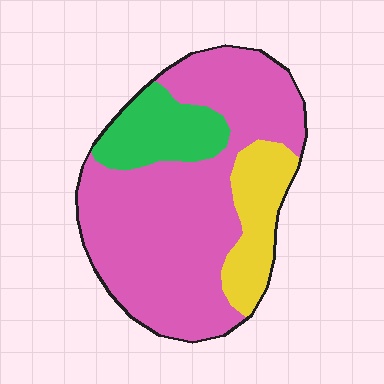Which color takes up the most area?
Pink, at roughly 70%.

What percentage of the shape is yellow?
Yellow takes up about one sixth (1/6) of the shape.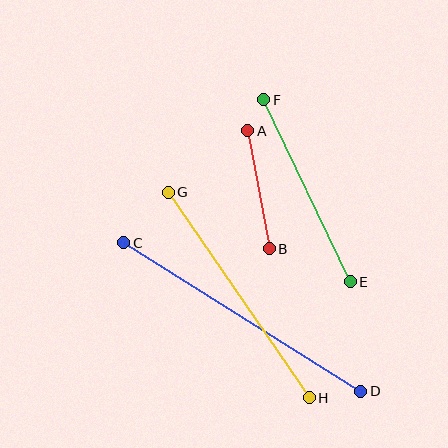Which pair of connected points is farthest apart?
Points C and D are farthest apart.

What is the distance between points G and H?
The distance is approximately 249 pixels.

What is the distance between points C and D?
The distance is approximately 280 pixels.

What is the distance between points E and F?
The distance is approximately 202 pixels.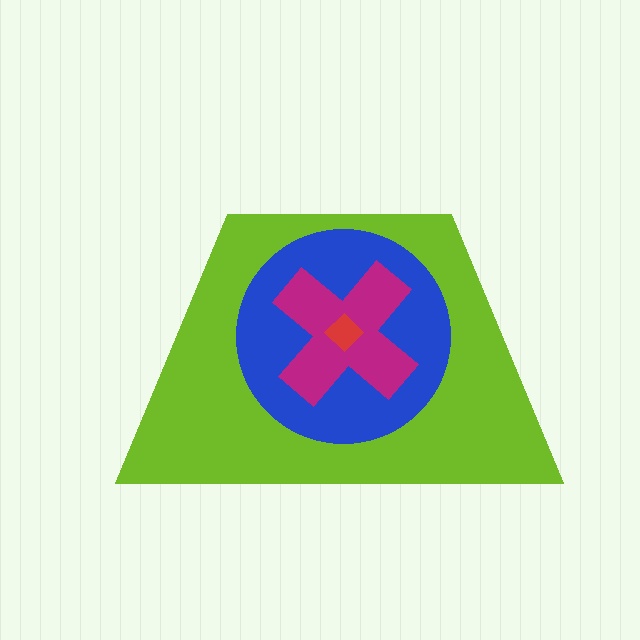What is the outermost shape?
The lime trapezoid.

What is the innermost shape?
The red diamond.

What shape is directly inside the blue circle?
The magenta cross.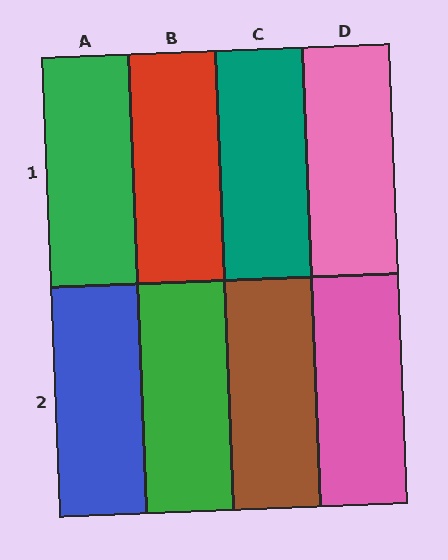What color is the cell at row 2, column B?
Green.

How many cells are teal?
1 cell is teal.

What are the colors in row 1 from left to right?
Green, red, teal, pink.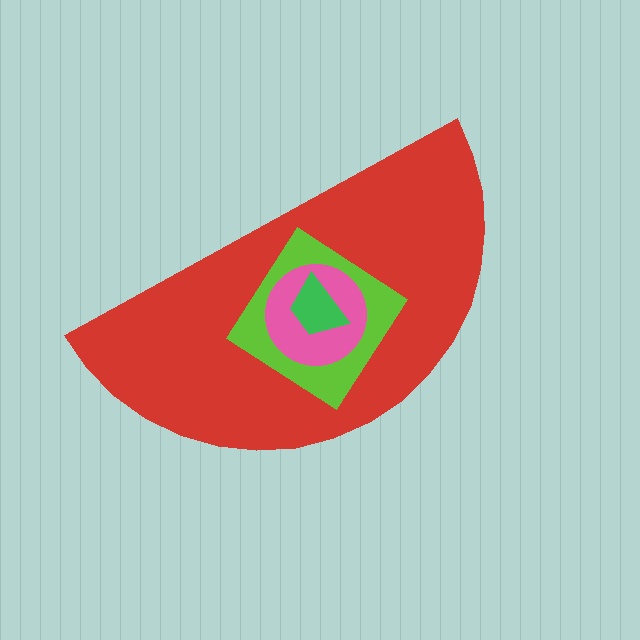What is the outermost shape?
The red semicircle.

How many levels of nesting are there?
4.